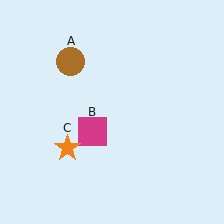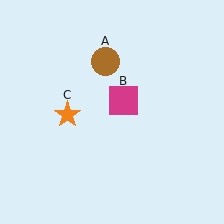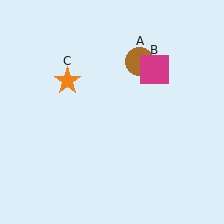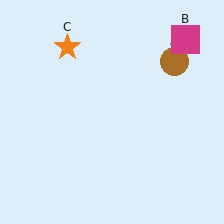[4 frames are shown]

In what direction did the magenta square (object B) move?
The magenta square (object B) moved up and to the right.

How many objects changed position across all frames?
3 objects changed position: brown circle (object A), magenta square (object B), orange star (object C).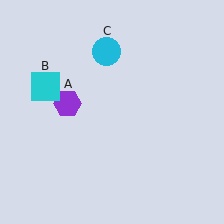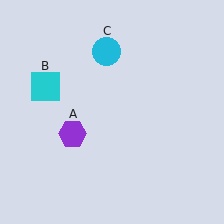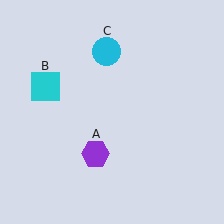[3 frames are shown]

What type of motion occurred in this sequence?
The purple hexagon (object A) rotated counterclockwise around the center of the scene.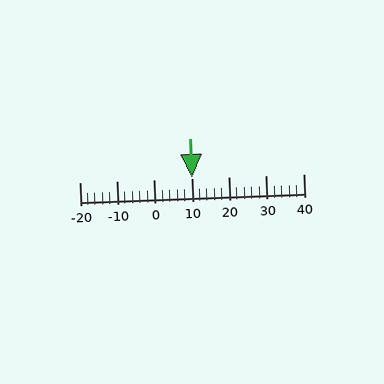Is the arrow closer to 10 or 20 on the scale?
The arrow is closer to 10.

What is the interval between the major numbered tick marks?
The major tick marks are spaced 10 units apart.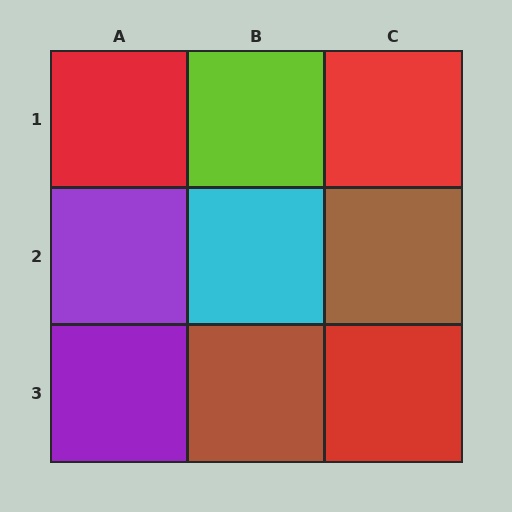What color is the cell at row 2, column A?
Purple.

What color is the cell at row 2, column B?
Cyan.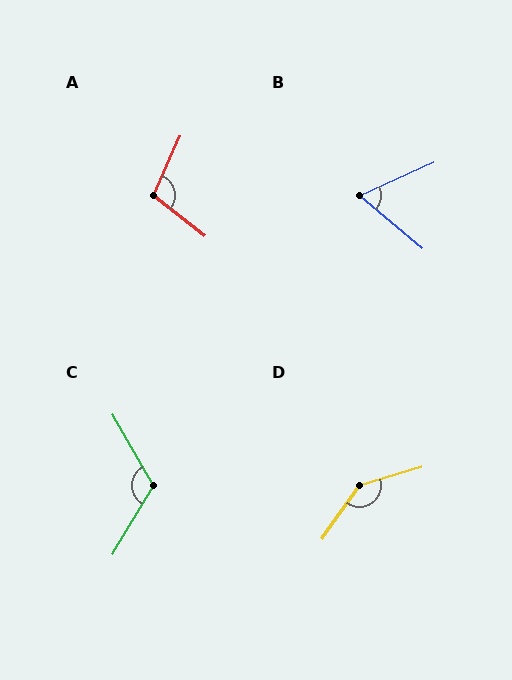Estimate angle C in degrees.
Approximately 119 degrees.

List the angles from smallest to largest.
B (64°), A (104°), C (119°), D (141°).